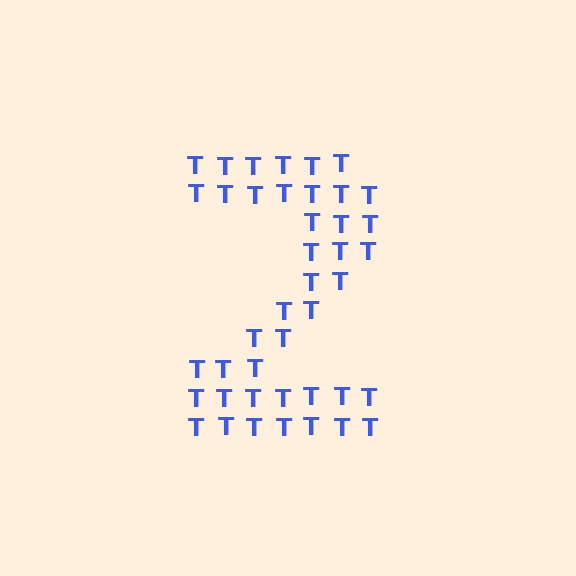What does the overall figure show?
The overall figure shows the digit 2.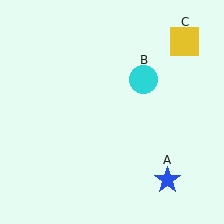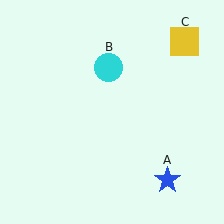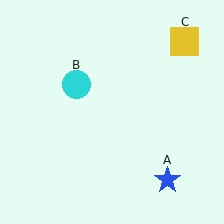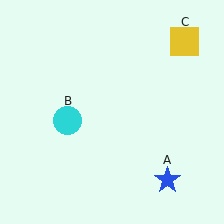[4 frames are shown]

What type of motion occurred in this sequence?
The cyan circle (object B) rotated counterclockwise around the center of the scene.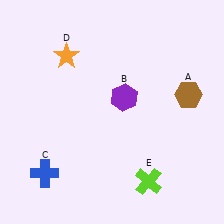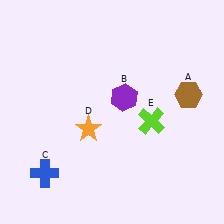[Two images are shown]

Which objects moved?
The objects that moved are: the orange star (D), the lime cross (E).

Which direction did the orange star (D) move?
The orange star (D) moved down.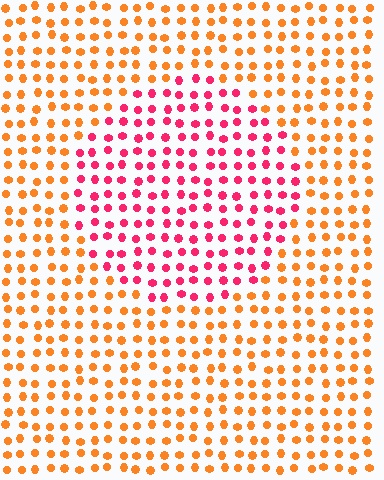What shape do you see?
I see a circle.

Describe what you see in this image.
The image is filled with small orange elements in a uniform arrangement. A circle-shaped region is visible where the elements are tinted to a slightly different hue, forming a subtle color boundary.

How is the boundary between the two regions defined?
The boundary is defined purely by a slight shift in hue (about 47 degrees). Spacing, size, and orientation are identical on both sides.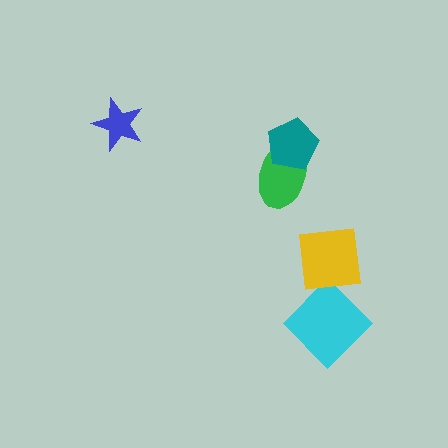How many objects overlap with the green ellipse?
1 object overlaps with the green ellipse.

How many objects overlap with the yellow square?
1 object overlaps with the yellow square.